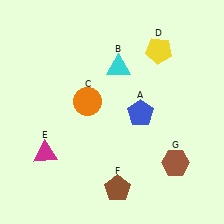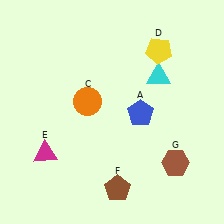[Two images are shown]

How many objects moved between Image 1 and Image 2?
1 object moved between the two images.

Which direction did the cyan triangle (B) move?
The cyan triangle (B) moved right.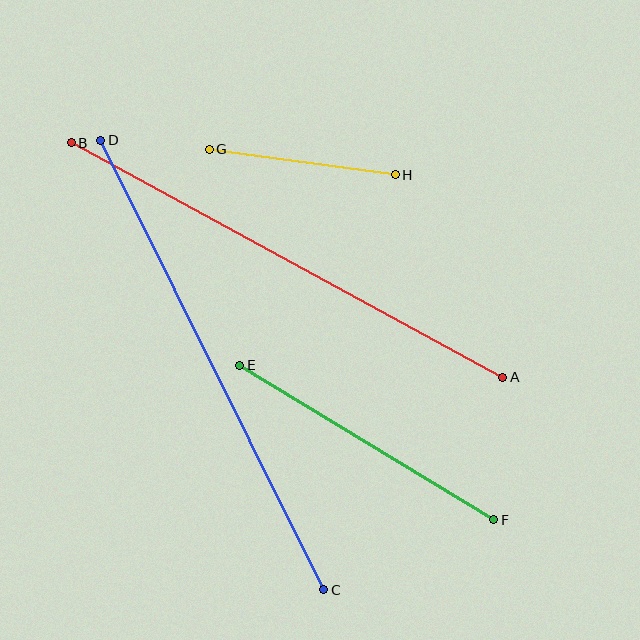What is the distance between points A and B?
The distance is approximately 491 pixels.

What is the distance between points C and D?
The distance is approximately 501 pixels.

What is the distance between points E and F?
The distance is approximately 297 pixels.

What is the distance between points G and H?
The distance is approximately 188 pixels.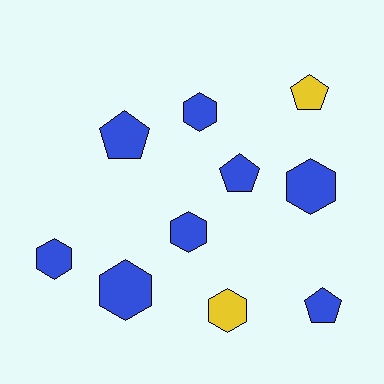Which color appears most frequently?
Blue, with 8 objects.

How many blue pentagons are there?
There are 3 blue pentagons.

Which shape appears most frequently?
Hexagon, with 6 objects.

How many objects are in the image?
There are 10 objects.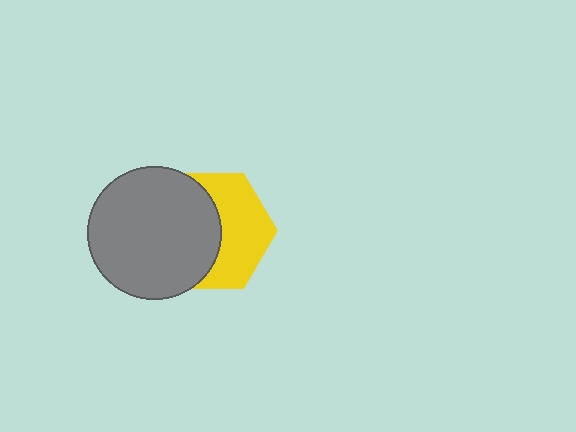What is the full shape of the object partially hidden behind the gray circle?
The partially hidden object is a yellow hexagon.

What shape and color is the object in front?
The object in front is a gray circle.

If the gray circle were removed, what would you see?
You would see the complete yellow hexagon.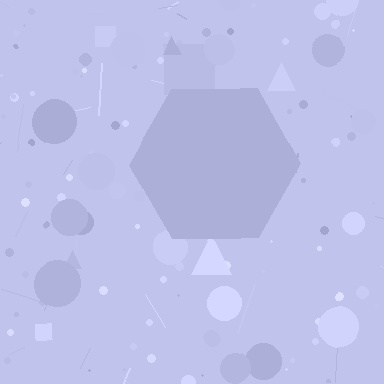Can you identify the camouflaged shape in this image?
The camouflaged shape is a hexagon.